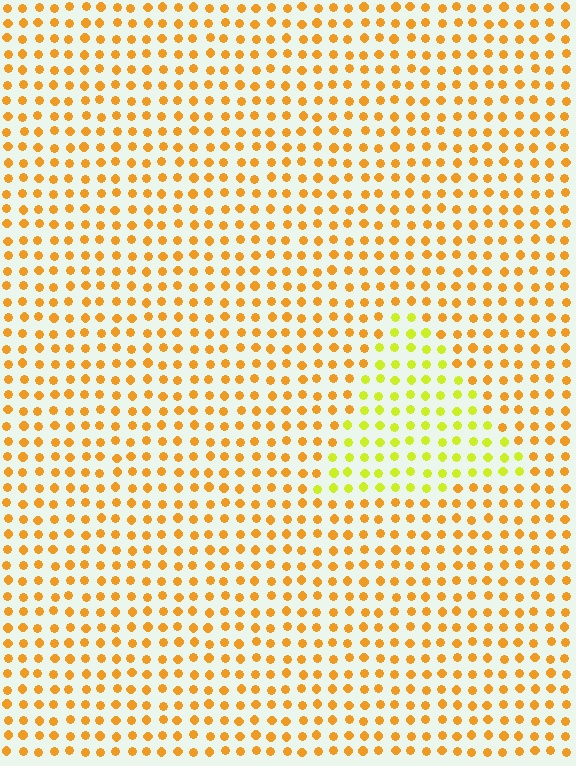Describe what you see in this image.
The image is filled with small orange elements in a uniform arrangement. A triangle-shaped region is visible where the elements are tinted to a slightly different hue, forming a subtle color boundary.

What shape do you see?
I see a triangle.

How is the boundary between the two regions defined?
The boundary is defined purely by a slight shift in hue (about 36 degrees). Spacing, size, and orientation are identical on both sides.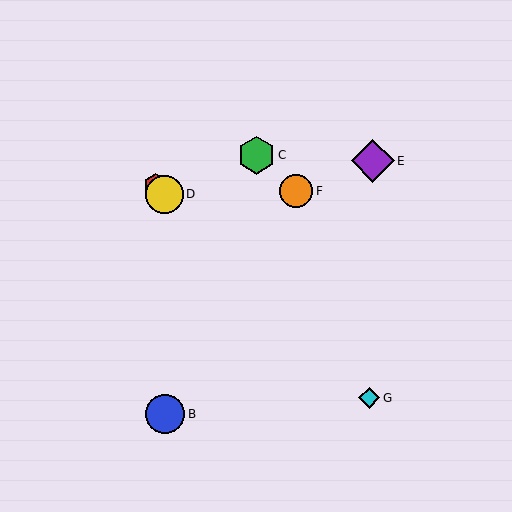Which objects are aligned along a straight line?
Objects A, D, G are aligned along a straight line.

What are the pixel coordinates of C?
Object C is at (256, 155).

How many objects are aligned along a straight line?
3 objects (A, D, G) are aligned along a straight line.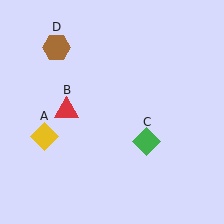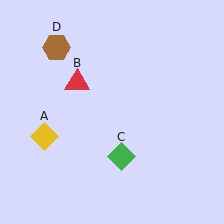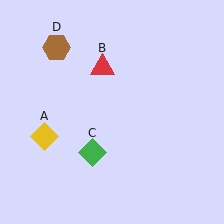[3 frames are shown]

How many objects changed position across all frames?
2 objects changed position: red triangle (object B), green diamond (object C).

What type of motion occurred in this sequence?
The red triangle (object B), green diamond (object C) rotated clockwise around the center of the scene.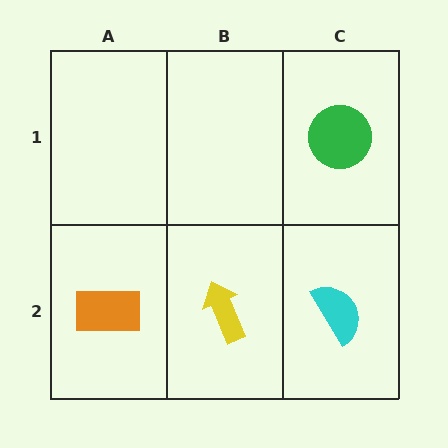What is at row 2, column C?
A cyan semicircle.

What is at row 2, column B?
A yellow arrow.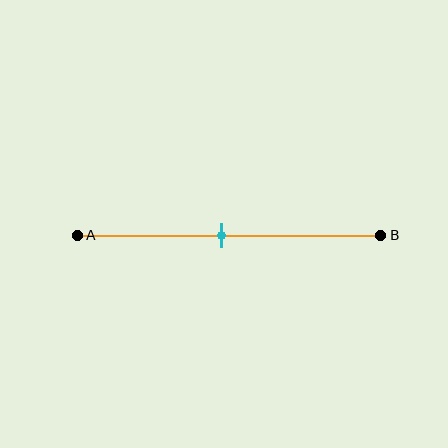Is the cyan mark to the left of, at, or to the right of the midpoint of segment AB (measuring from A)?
The cyan mark is approximately at the midpoint of segment AB.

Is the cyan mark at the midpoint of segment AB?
Yes, the mark is approximately at the midpoint.